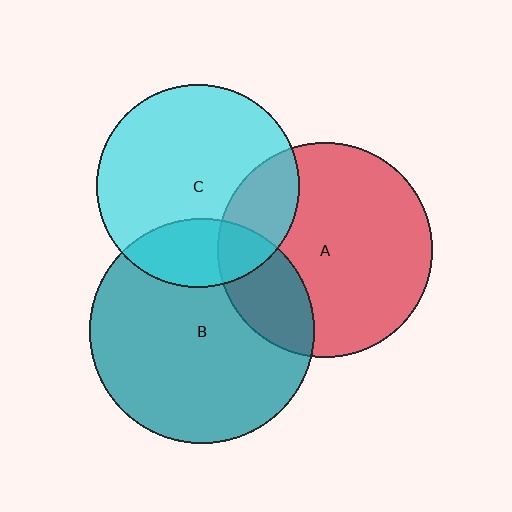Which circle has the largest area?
Circle B (teal).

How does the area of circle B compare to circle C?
Approximately 1.2 times.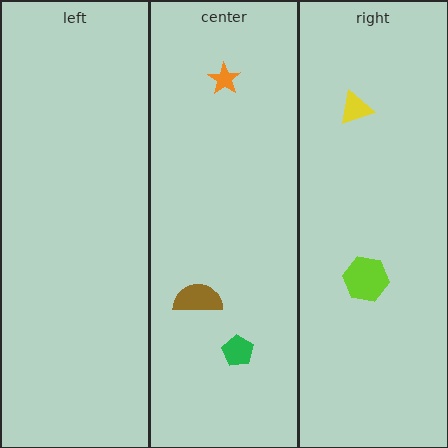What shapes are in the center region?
The green pentagon, the brown semicircle, the orange star.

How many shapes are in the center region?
3.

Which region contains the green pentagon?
The center region.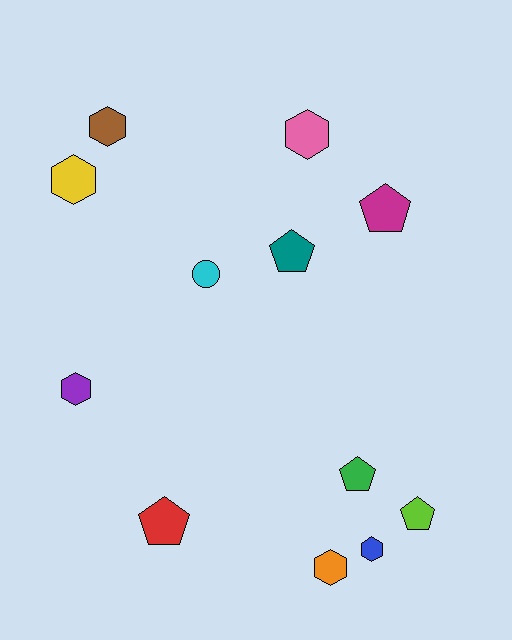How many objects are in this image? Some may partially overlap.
There are 12 objects.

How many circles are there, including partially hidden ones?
There is 1 circle.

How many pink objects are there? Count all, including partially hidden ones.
There is 1 pink object.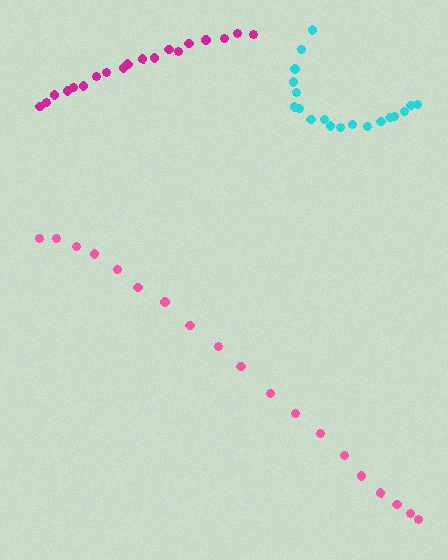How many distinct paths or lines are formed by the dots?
There are 3 distinct paths.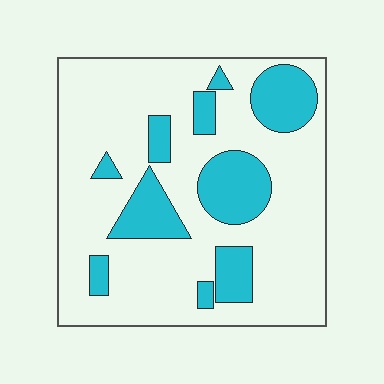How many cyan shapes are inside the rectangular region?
10.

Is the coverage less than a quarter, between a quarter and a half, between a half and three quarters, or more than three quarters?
Less than a quarter.